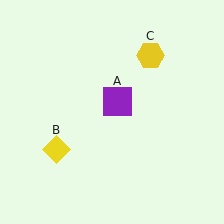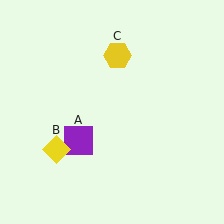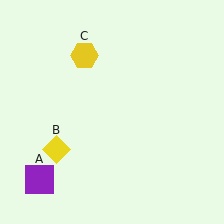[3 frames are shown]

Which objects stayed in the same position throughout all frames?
Yellow diamond (object B) remained stationary.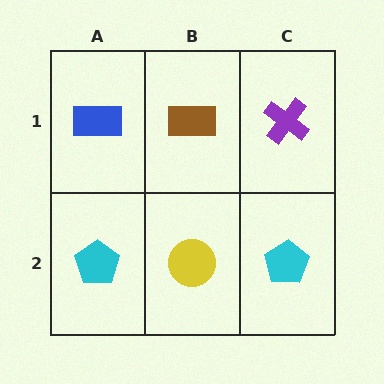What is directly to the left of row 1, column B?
A blue rectangle.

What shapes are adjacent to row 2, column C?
A purple cross (row 1, column C), a yellow circle (row 2, column B).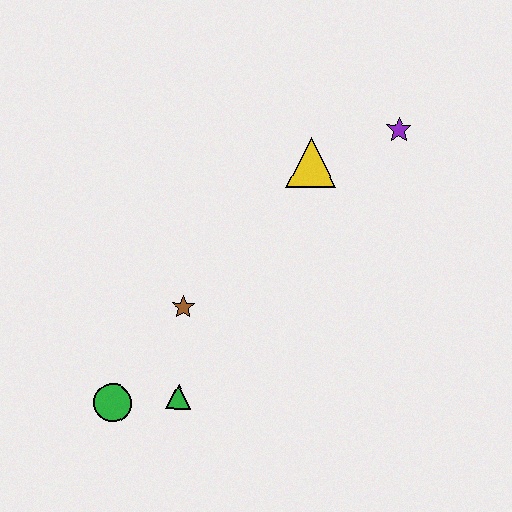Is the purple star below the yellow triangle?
No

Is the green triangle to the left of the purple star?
Yes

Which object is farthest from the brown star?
The purple star is farthest from the brown star.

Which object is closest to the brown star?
The green triangle is closest to the brown star.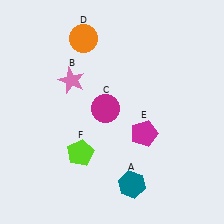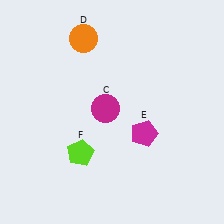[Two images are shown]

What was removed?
The teal hexagon (A), the pink star (B) were removed in Image 2.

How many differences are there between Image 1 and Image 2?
There are 2 differences between the two images.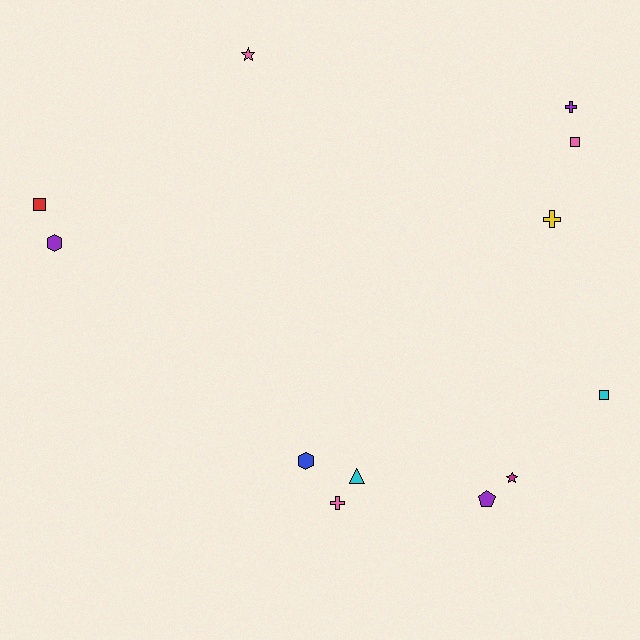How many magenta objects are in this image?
There is 1 magenta object.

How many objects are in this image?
There are 12 objects.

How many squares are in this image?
There are 3 squares.